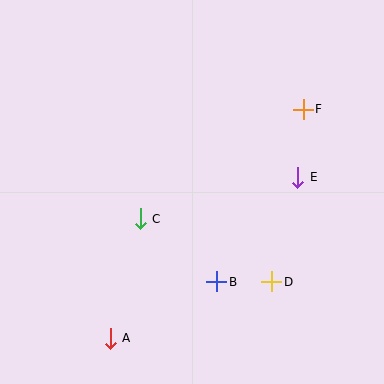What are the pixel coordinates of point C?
Point C is at (140, 219).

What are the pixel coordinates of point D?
Point D is at (272, 282).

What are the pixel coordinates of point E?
Point E is at (298, 177).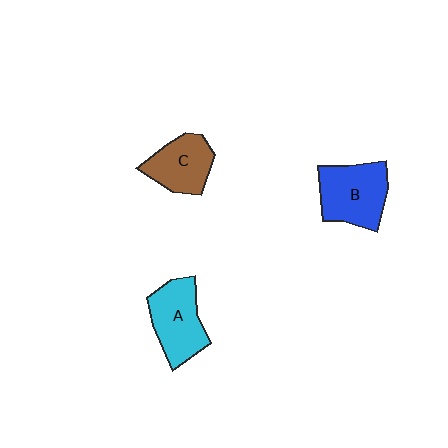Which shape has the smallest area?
Shape C (brown).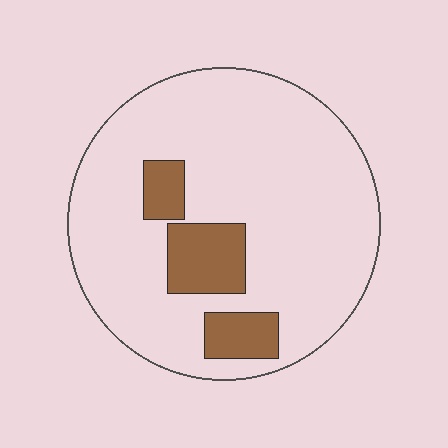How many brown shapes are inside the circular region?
3.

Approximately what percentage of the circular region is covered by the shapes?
Approximately 15%.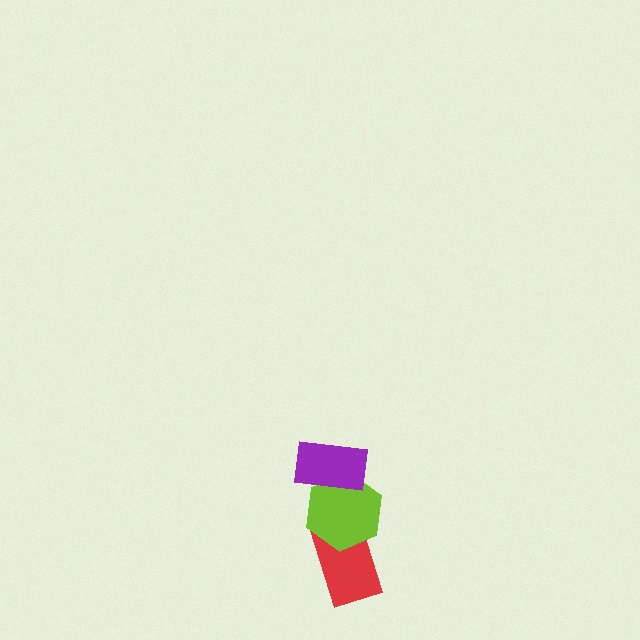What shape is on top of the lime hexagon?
The purple rectangle is on top of the lime hexagon.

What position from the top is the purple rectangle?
The purple rectangle is 1st from the top.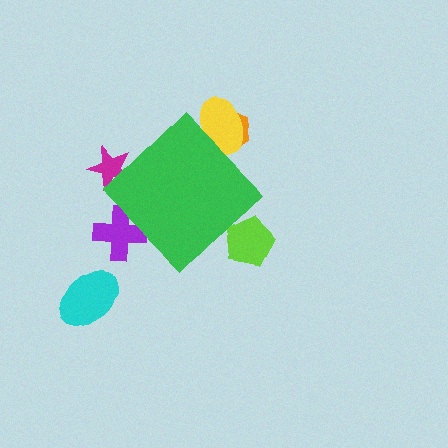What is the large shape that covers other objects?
A green diamond.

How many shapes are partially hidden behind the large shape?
5 shapes are partially hidden.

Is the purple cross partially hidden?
Yes, the purple cross is partially hidden behind the green diamond.